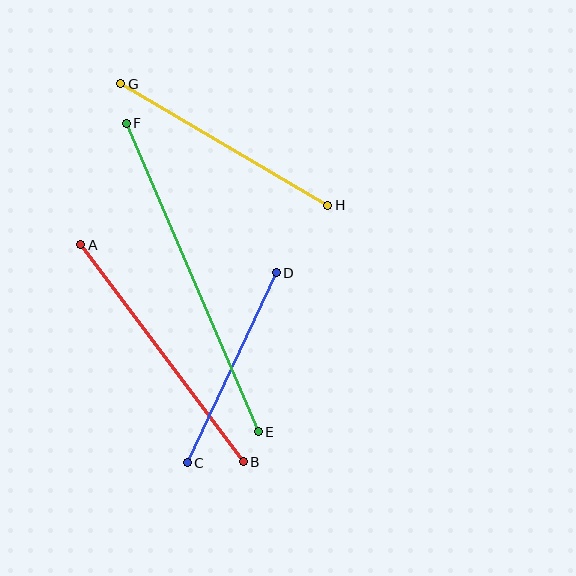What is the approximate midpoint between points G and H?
The midpoint is at approximately (224, 144) pixels.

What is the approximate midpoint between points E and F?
The midpoint is at approximately (192, 278) pixels.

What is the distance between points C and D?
The distance is approximately 210 pixels.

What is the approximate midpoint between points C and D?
The midpoint is at approximately (232, 368) pixels.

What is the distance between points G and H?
The distance is approximately 240 pixels.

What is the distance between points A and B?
The distance is approximately 272 pixels.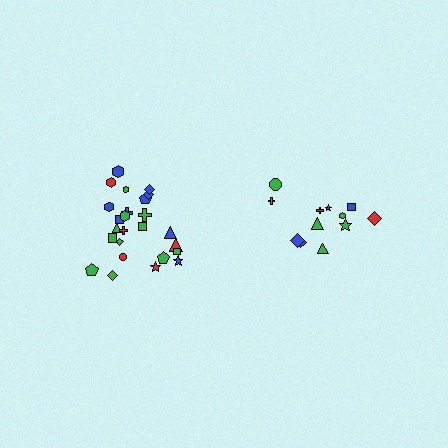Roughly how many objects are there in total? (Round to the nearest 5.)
Roughly 35 objects in total.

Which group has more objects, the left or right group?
The left group.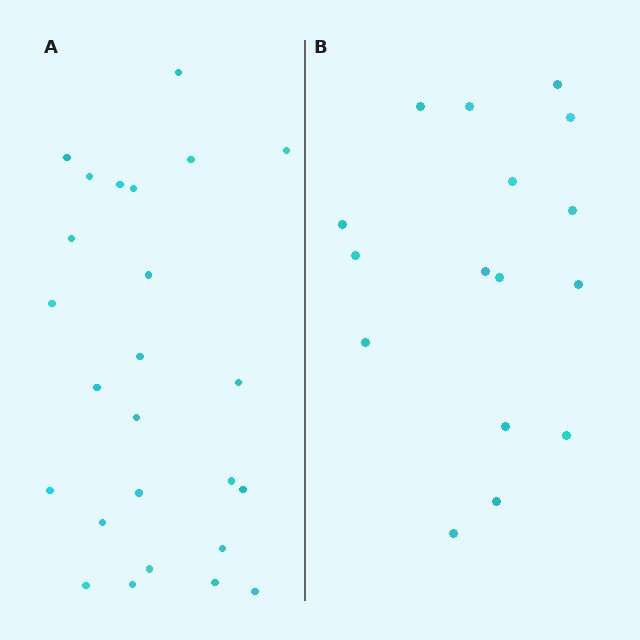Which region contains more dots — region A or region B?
Region A (the left region) has more dots.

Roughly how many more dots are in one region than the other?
Region A has roughly 8 or so more dots than region B.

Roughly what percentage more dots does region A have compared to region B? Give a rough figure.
About 55% more.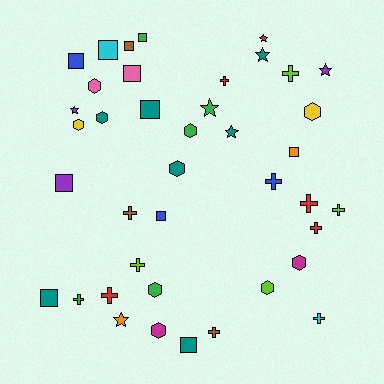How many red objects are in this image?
There are 5 red objects.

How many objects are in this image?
There are 40 objects.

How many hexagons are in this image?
There are 10 hexagons.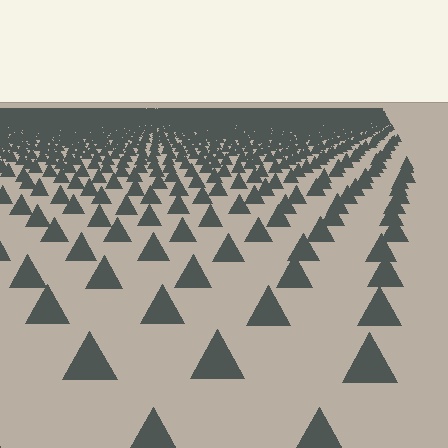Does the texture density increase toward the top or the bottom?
Density increases toward the top.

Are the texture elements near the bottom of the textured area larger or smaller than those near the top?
Larger. Near the bottom, elements are closer to the viewer and appear at a bigger on-screen size.